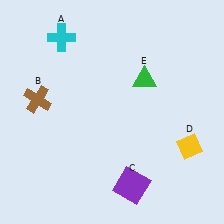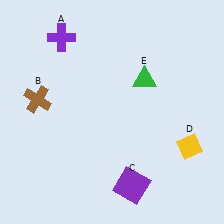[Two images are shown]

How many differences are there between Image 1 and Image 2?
There is 1 difference between the two images.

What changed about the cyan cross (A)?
In Image 1, A is cyan. In Image 2, it changed to purple.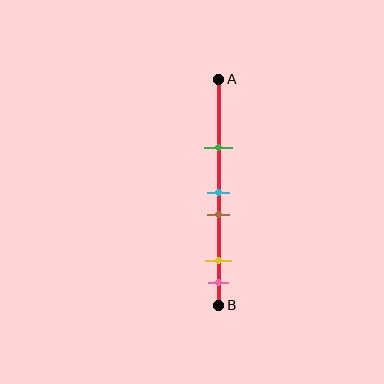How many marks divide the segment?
There are 5 marks dividing the segment.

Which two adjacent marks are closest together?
The cyan and brown marks are the closest adjacent pair.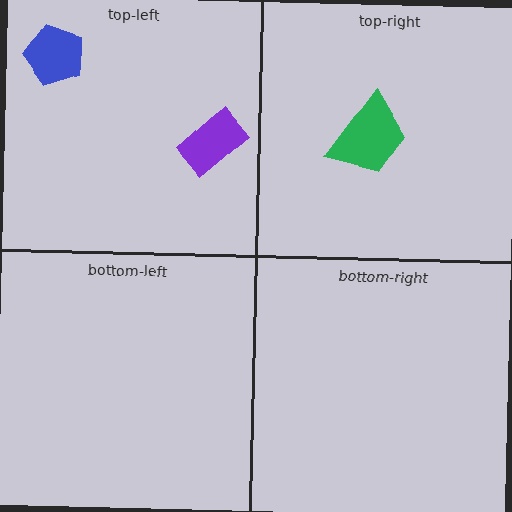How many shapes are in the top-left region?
2.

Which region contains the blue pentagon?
The top-left region.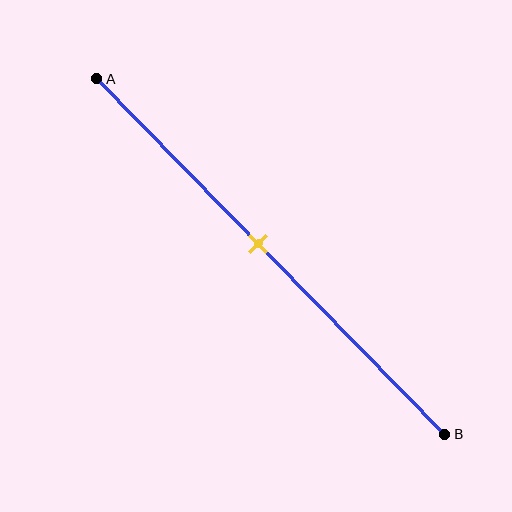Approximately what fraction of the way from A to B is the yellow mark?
The yellow mark is approximately 45% of the way from A to B.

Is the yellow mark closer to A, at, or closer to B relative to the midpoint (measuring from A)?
The yellow mark is closer to point A than the midpoint of segment AB.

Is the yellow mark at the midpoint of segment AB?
No, the mark is at about 45% from A, not at the 50% midpoint.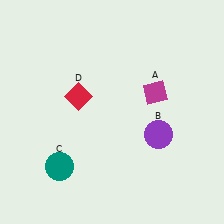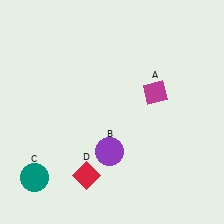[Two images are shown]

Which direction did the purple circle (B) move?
The purple circle (B) moved left.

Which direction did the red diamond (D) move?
The red diamond (D) moved down.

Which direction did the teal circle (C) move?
The teal circle (C) moved left.